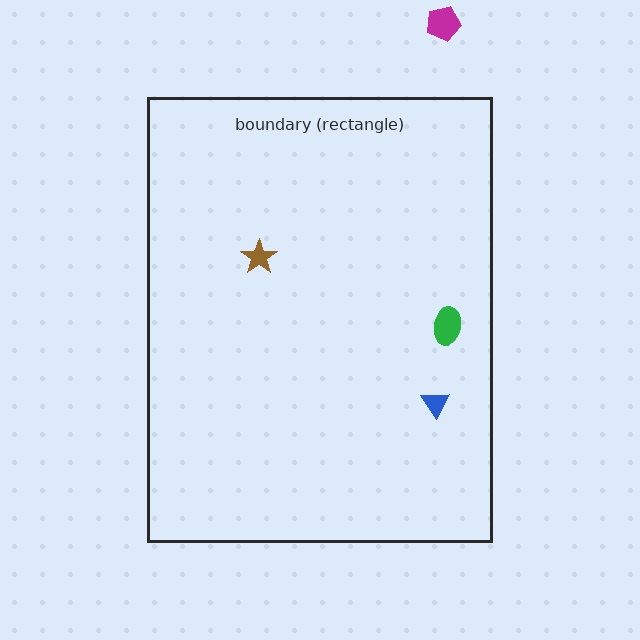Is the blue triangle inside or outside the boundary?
Inside.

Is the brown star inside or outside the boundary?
Inside.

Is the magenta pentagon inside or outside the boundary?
Outside.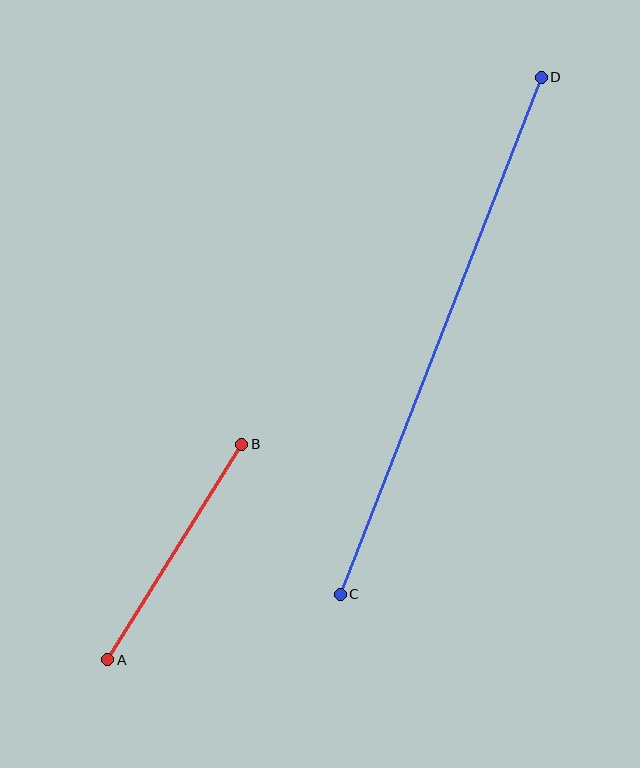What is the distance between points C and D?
The distance is approximately 555 pixels.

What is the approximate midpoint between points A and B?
The midpoint is at approximately (175, 552) pixels.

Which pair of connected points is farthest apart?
Points C and D are farthest apart.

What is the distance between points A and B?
The distance is approximately 254 pixels.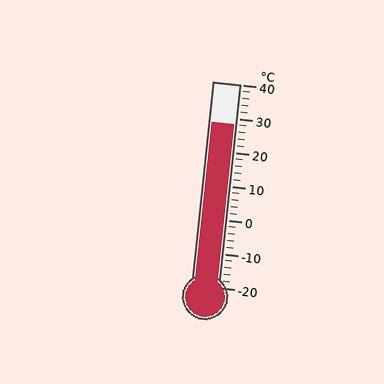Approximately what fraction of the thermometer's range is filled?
The thermometer is filled to approximately 80% of its range.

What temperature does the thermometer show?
The thermometer shows approximately 28°C.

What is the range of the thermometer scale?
The thermometer scale ranges from -20°C to 40°C.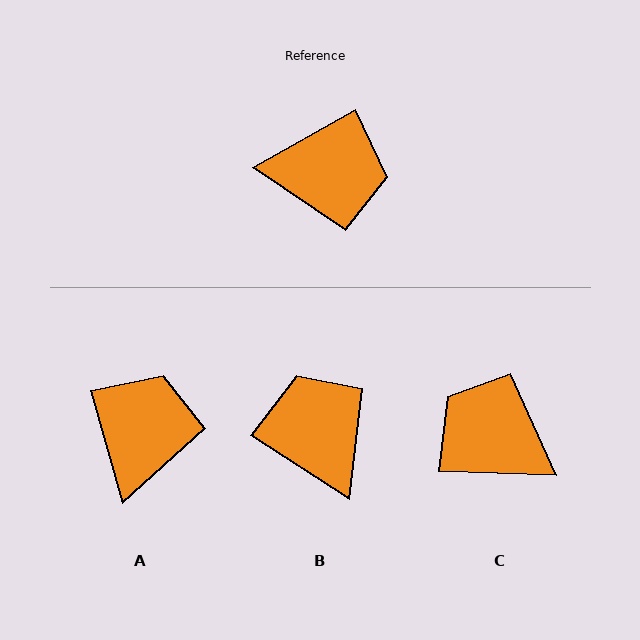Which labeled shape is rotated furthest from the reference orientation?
C, about 149 degrees away.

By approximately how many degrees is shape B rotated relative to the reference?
Approximately 117 degrees counter-clockwise.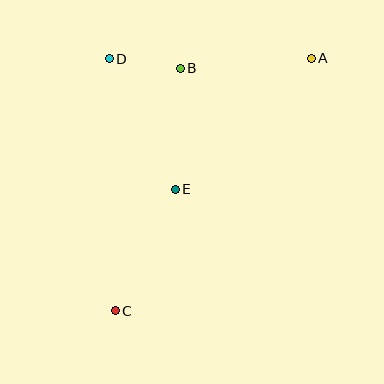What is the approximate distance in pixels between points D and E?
The distance between D and E is approximately 146 pixels.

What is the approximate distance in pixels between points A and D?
The distance between A and D is approximately 202 pixels.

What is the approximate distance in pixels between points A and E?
The distance between A and E is approximately 189 pixels.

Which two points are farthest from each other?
Points A and C are farthest from each other.